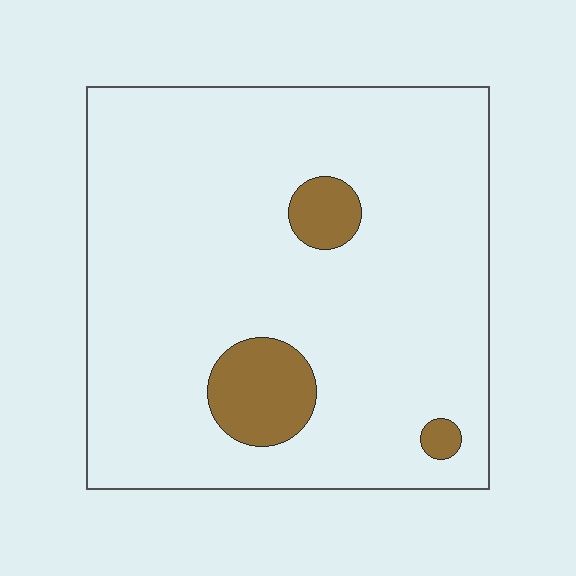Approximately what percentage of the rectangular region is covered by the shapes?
Approximately 10%.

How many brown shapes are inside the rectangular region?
3.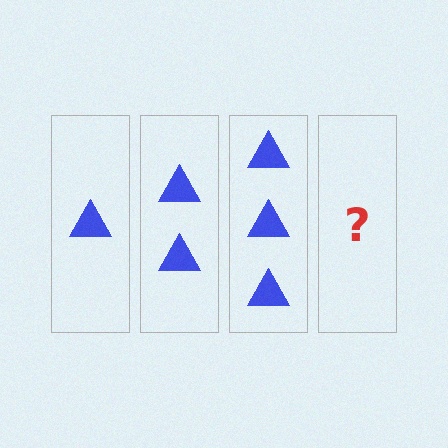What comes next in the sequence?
The next element should be 4 triangles.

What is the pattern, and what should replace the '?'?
The pattern is that each step adds one more triangle. The '?' should be 4 triangles.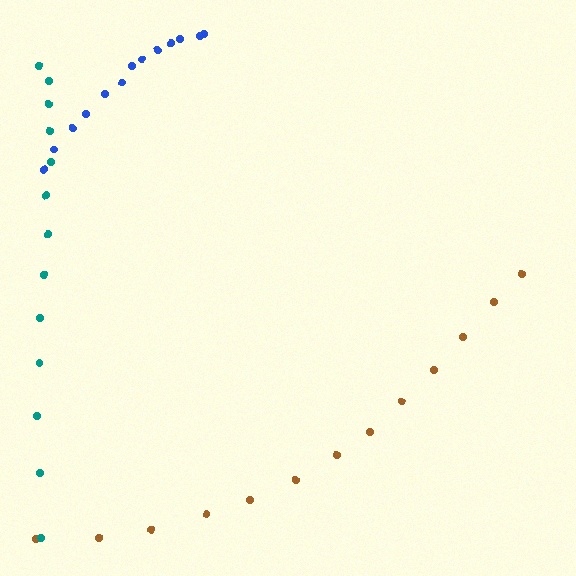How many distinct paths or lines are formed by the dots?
There are 3 distinct paths.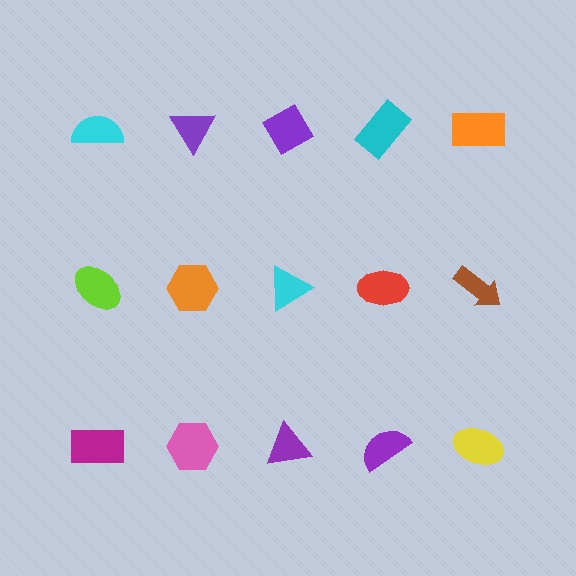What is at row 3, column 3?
A purple triangle.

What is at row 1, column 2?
A purple triangle.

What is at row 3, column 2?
A pink hexagon.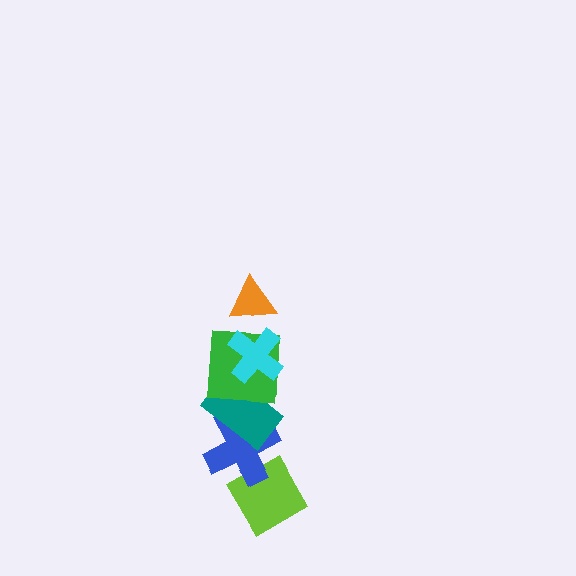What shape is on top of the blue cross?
The teal rectangle is on top of the blue cross.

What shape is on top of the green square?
The cyan cross is on top of the green square.